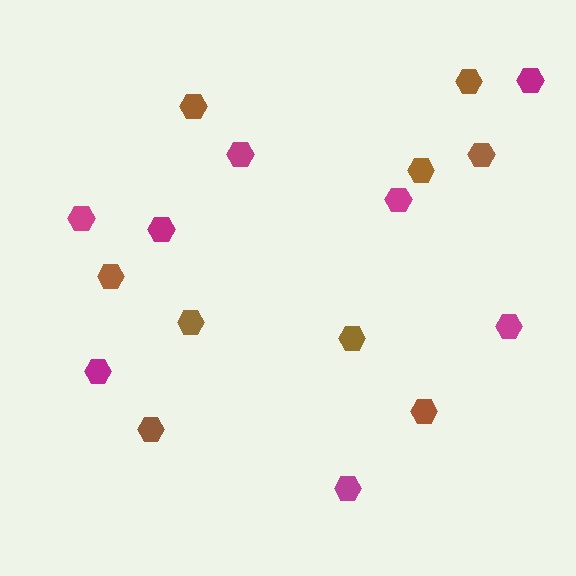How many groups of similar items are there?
There are 2 groups: one group of brown hexagons (9) and one group of magenta hexagons (8).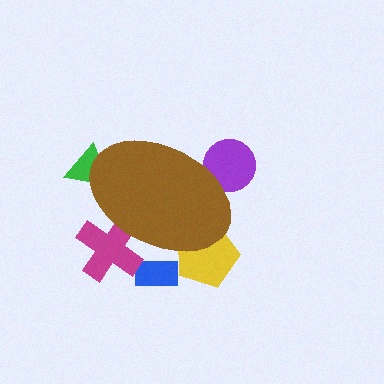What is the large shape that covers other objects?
A brown ellipse.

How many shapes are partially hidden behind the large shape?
5 shapes are partially hidden.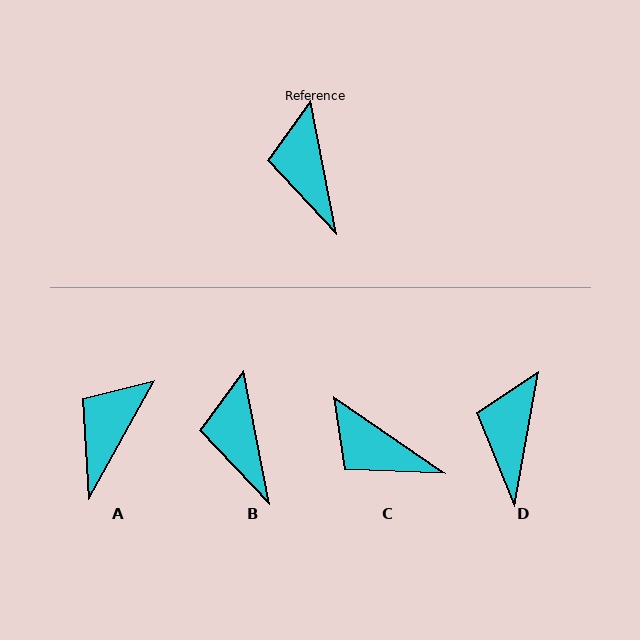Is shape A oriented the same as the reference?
No, it is off by about 40 degrees.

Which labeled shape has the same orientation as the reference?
B.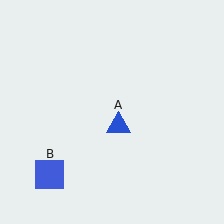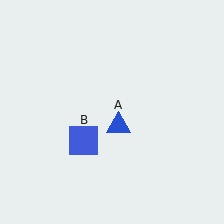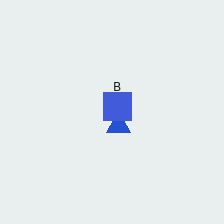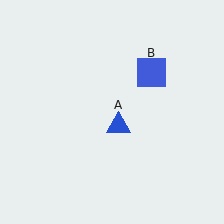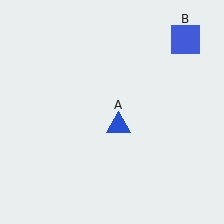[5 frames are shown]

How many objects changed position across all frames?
1 object changed position: blue square (object B).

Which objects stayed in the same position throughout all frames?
Blue triangle (object A) remained stationary.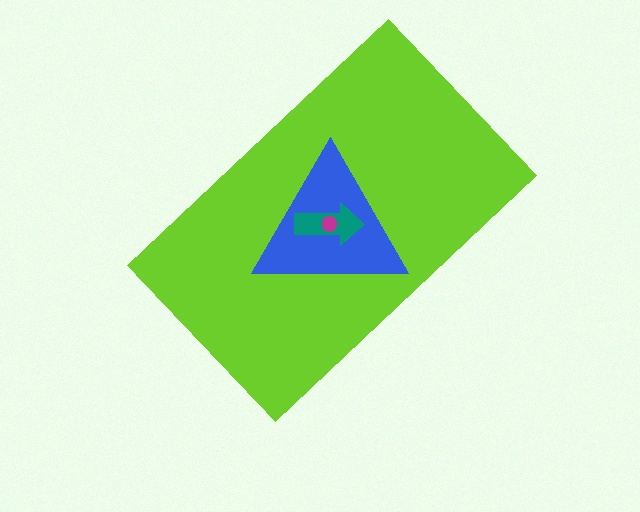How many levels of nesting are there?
4.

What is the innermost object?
The magenta circle.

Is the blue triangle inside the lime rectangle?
Yes.